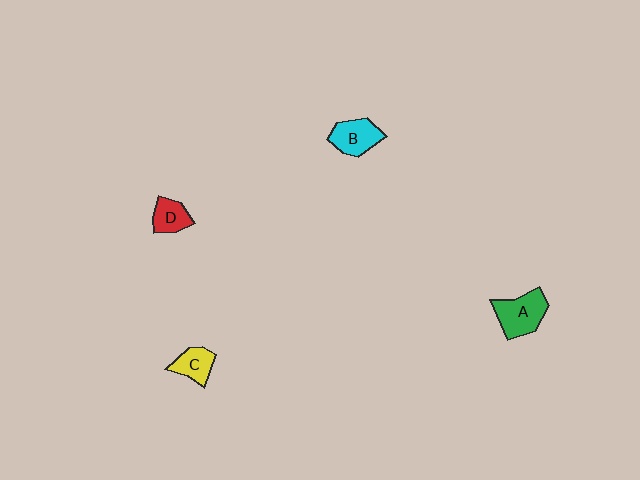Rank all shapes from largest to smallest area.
From largest to smallest: A (green), B (cyan), C (yellow), D (red).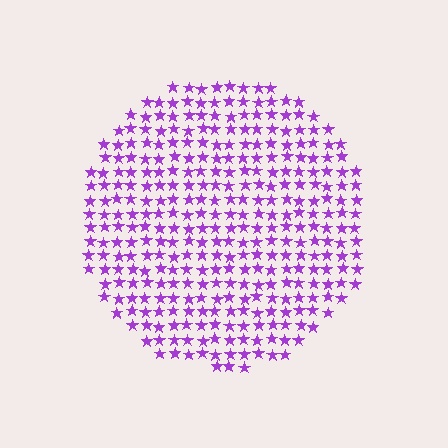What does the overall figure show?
The overall figure shows a circle.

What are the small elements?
The small elements are stars.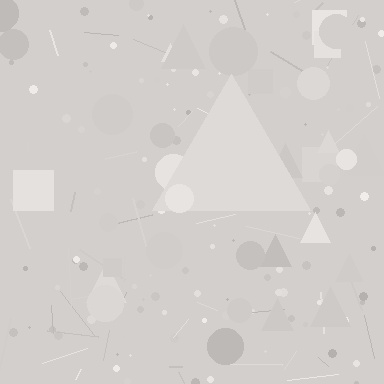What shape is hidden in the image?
A triangle is hidden in the image.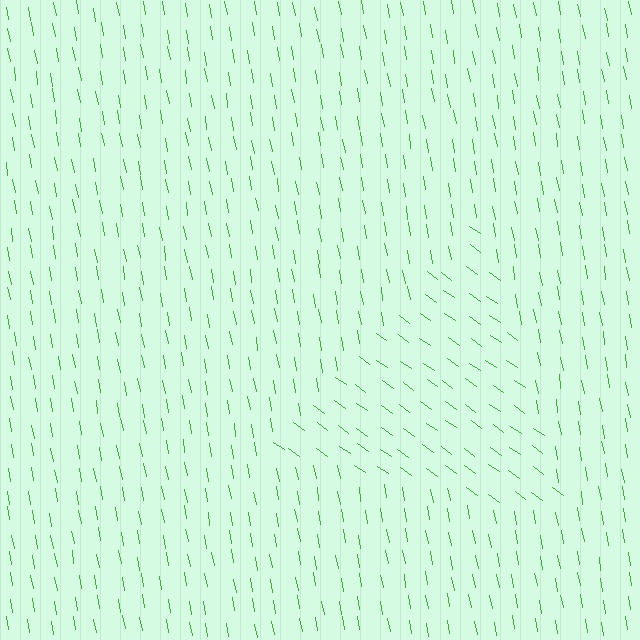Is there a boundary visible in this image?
Yes, there is a texture boundary formed by a change in line orientation.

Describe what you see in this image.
The image is filled with small green line segments. A triangle region in the image has lines oriented differently from the surrounding lines, creating a visible texture boundary.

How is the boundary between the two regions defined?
The boundary is defined purely by a change in line orientation (approximately 45 degrees difference). All lines are the same color and thickness.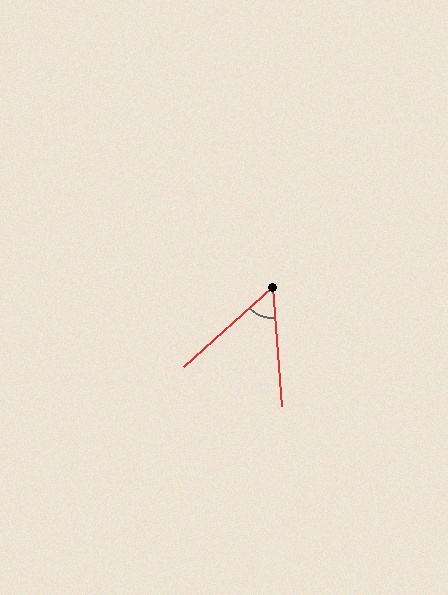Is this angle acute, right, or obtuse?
It is acute.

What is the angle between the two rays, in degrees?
Approximately 53 degrees.